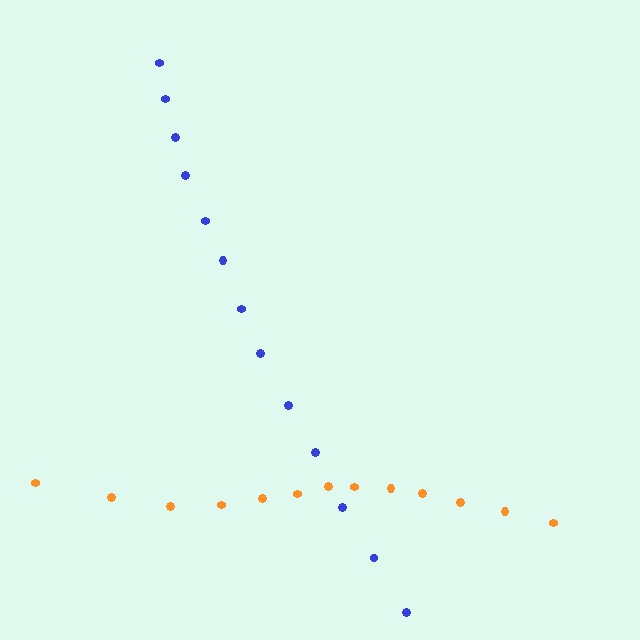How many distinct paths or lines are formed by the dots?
There are 2 distinct paths.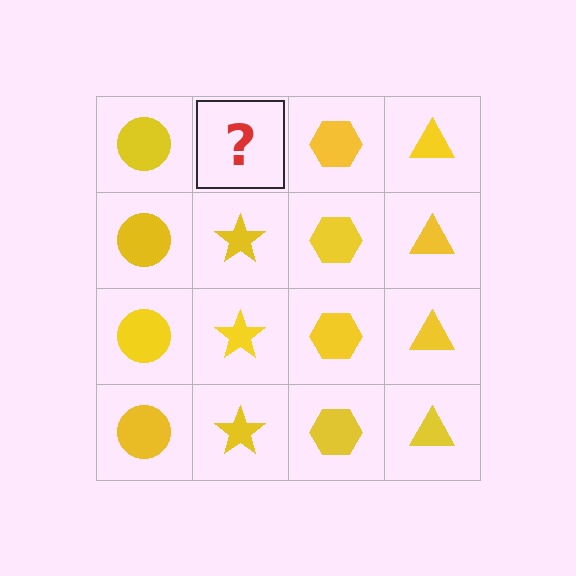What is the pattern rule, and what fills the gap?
The rule is that each column has a consistent shape. The gap should be filled with a yellow star.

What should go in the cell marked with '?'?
The missing cell should contain a yellow star.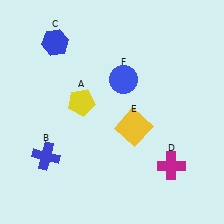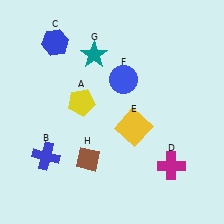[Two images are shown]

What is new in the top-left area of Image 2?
A teal star (G) was added in the top-left area of Image 2.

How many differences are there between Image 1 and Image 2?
There are 2 differences between the two images.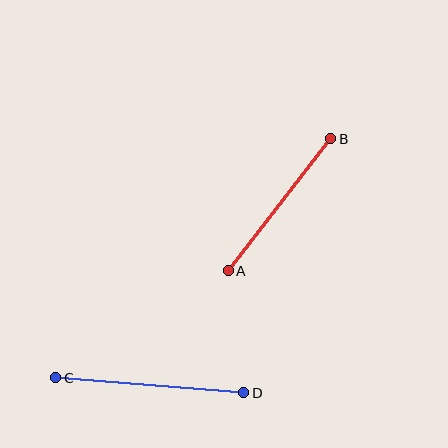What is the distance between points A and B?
The distance is approximately 167 pixels.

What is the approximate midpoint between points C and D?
The midpoint is at approximately (150, 385) pixels.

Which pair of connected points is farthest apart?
Points C and D are farthest apart.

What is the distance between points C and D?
The distance is approximately 189 pixels.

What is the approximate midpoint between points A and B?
The midpoint is at approximately (280, 205) pixels.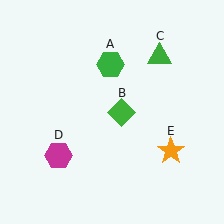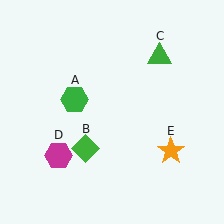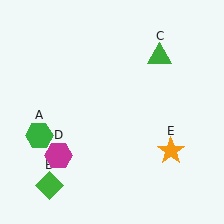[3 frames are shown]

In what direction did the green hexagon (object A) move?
The green hexagon (object A) moved down and to the left.